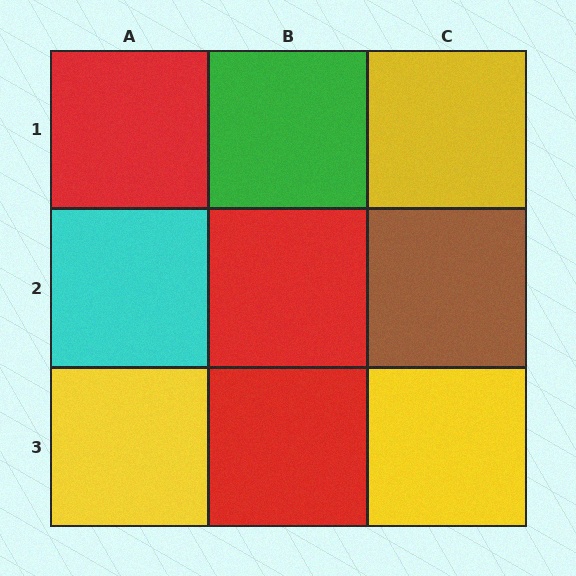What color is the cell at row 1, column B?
Green.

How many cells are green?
1 cell is green.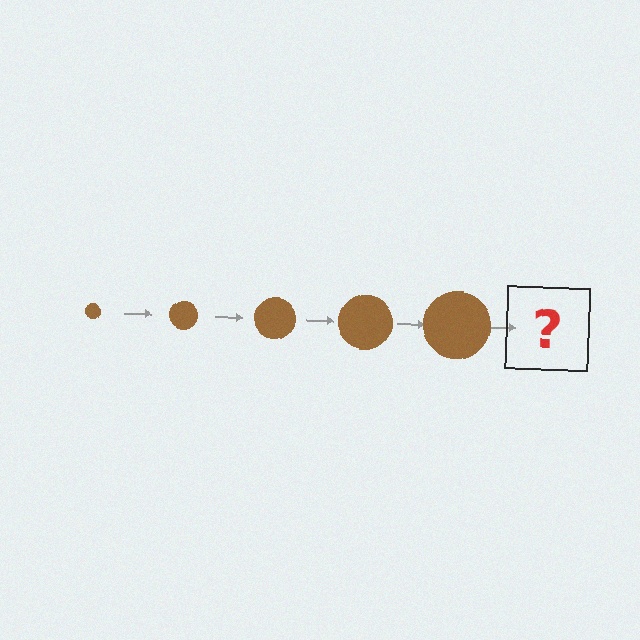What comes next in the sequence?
The next element should be a brown circle, larger than the previous one.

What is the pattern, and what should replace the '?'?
The pattern is that the circle gets progressively larger each step. The '?' should be a brown circle, larger than the previous one.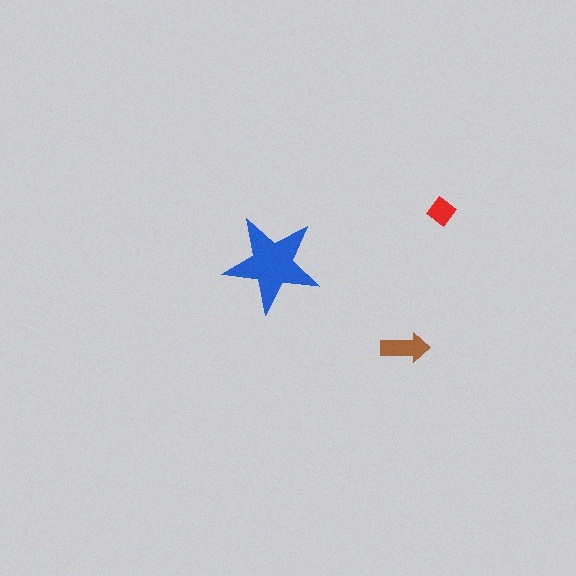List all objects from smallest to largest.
The red diamond, the brown arrow, the blue star.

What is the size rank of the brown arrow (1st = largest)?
2nd.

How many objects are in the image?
There are 3 objects in the image.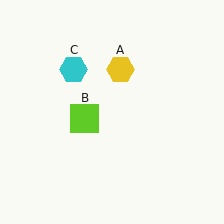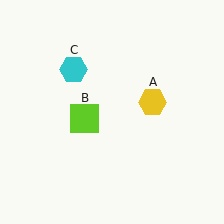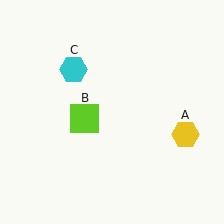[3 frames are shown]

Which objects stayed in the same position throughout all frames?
Lime square (object B) and cyan hexagon (object C) remained stationary.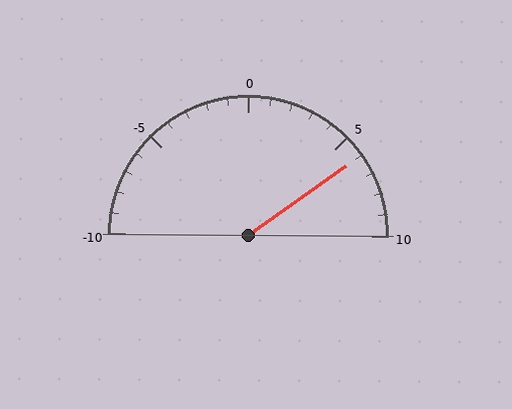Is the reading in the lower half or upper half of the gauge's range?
The reading is in the upper half of the range (-10 to 10).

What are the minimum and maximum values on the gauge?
The gauge ranges from -10 to 10.